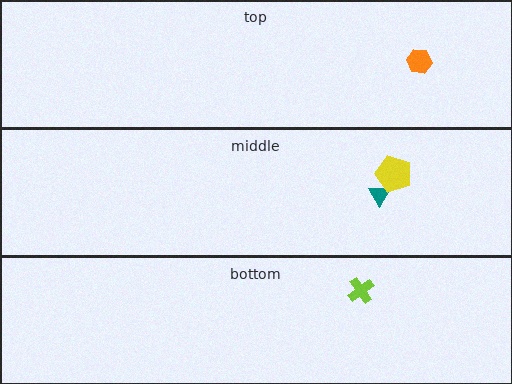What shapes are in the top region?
The orange hexagon.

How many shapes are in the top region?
1.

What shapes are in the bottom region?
The lime cross.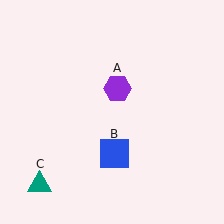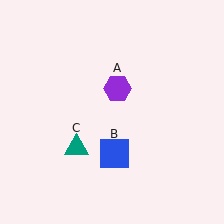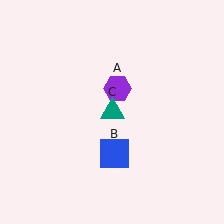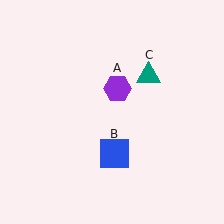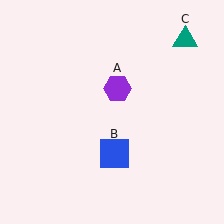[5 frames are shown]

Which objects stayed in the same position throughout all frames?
Purple hexagon (object A) and blue square (object B) remained stationary.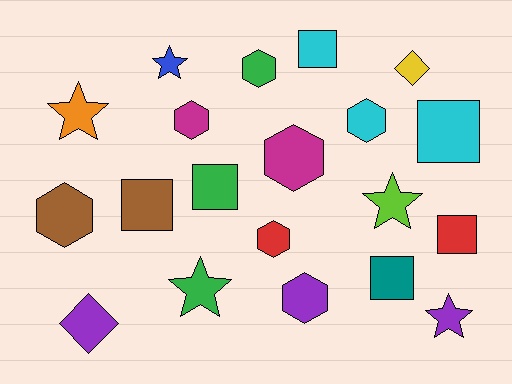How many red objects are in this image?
There are 2 red objects.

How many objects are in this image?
There are 20 objects.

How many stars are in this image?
There are 5 stars.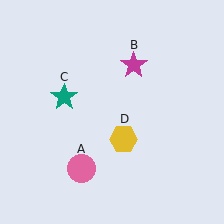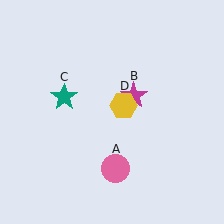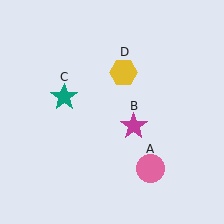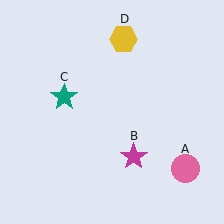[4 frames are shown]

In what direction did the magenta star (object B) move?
The magenta star (object B) moved down.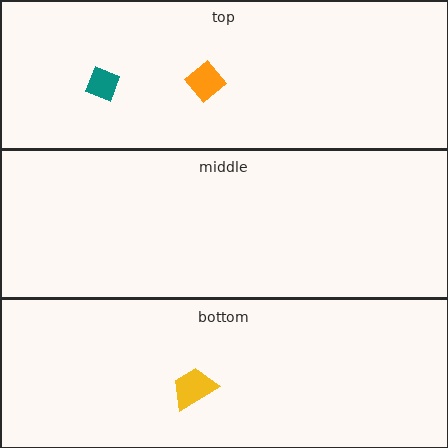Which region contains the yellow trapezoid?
The bottom region.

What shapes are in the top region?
The teal diamond, the orange diamond.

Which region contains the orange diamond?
The top region.